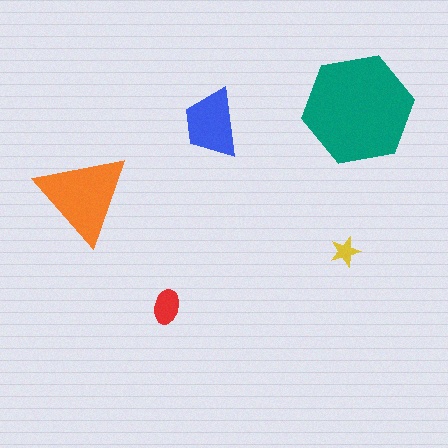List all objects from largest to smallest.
The teal hexagon, the orange triangle, the blue trapezoid, the red ellipse, the yellow star.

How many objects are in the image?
There are 5 objects in the image.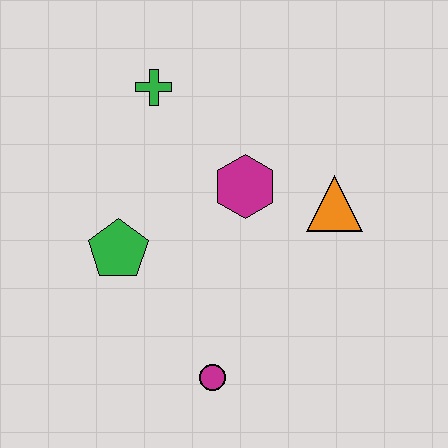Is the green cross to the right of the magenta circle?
No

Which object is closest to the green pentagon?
The magenta hexagon is closest to the green pentagon.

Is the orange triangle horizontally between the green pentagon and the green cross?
No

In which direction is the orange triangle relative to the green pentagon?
The orange triangle is to the right of the green pentagon.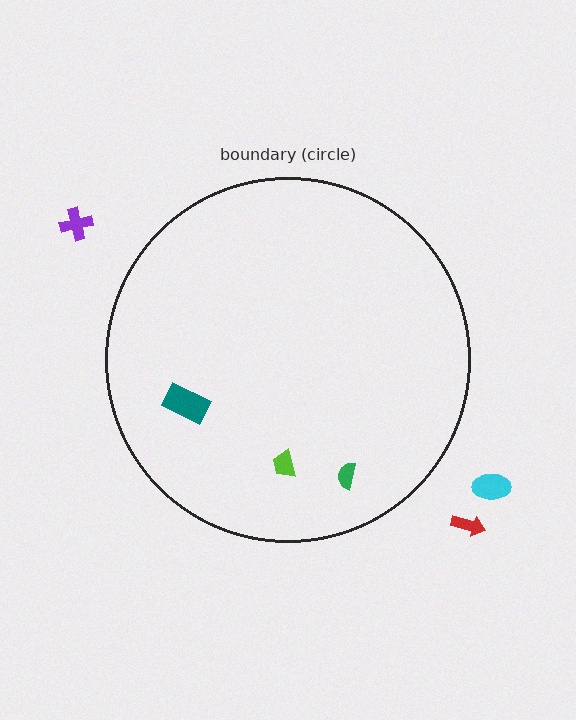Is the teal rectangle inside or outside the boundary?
Inside.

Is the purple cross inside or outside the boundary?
Outside.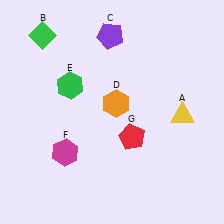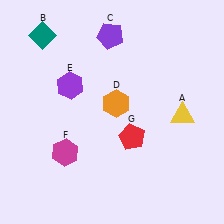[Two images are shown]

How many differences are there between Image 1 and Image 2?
There are 2 differences between the two images.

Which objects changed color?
B changed from green to teal. E changed from green to purple.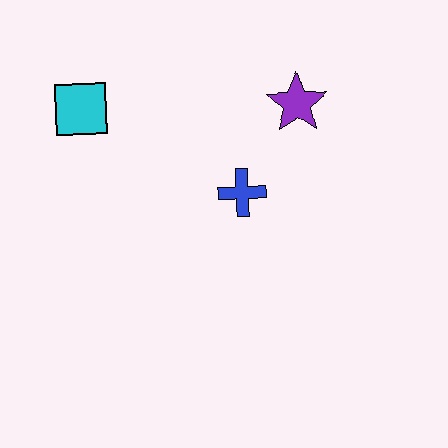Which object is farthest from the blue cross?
The cyan square is farthest from the blue cross.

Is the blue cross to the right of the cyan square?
Yes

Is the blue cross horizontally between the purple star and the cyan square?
Yes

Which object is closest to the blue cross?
The purple star is closest to the blue cross.